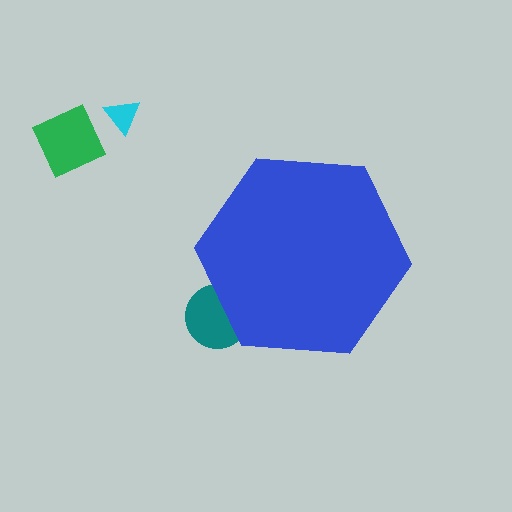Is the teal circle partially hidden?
Yes, the teal circle is partially hidden behind the blue hexagon.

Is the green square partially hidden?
No, the green square is fully visible.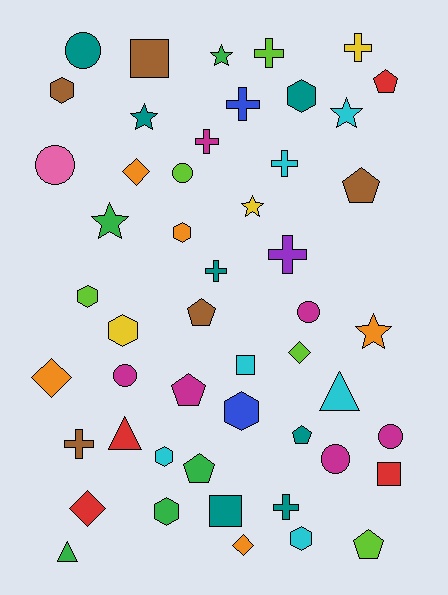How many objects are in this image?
There are 50 objects.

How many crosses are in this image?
There are 9 crosses.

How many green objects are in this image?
There are 5 green objects.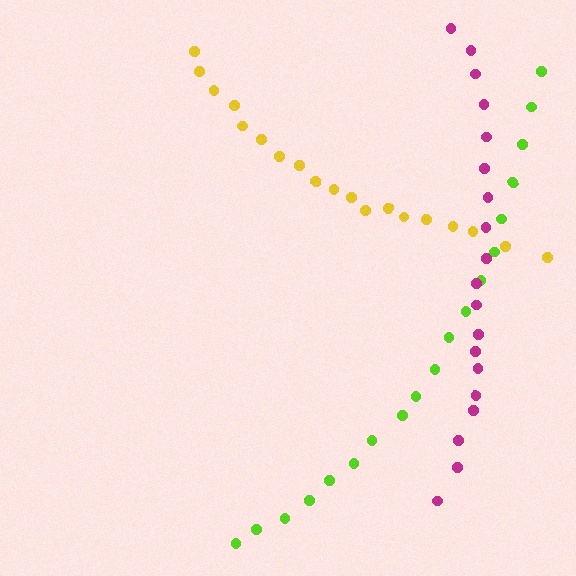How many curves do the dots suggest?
There are 3 distinct paths.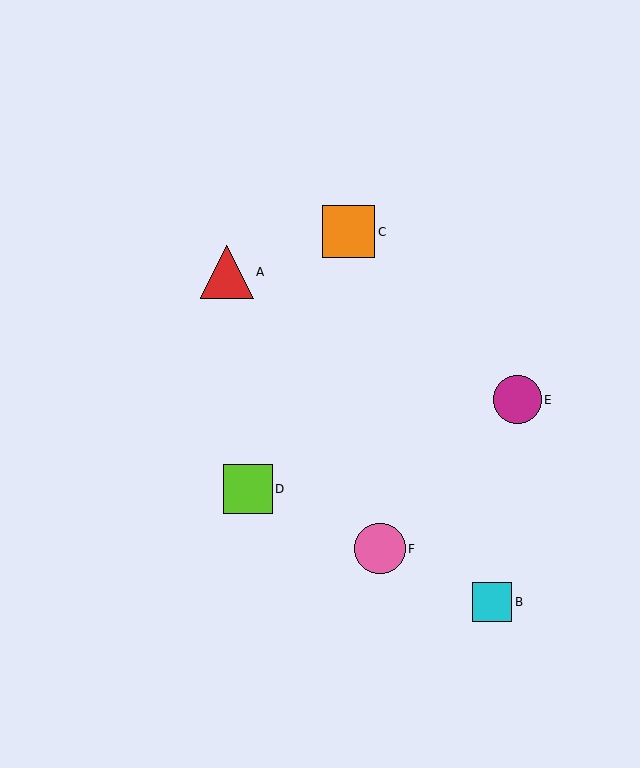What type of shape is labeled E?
Shape E is a magenta circle.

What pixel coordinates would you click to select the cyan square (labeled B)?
Click at (492, 602) to select the cyan square B.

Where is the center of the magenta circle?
The center of the magenta circle is at (517, 400).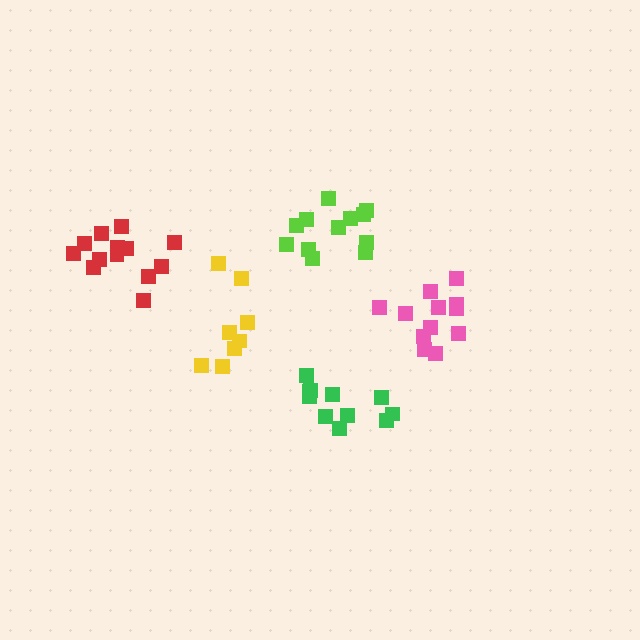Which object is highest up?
The lime cluster is topmost.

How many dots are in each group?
Group 1: 8 dots, Group 2: 11 dots, Group 3: 12 dots, Group 4: 14 dots, Group 5: 12 dots (57 total).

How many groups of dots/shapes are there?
There are 5 groups.